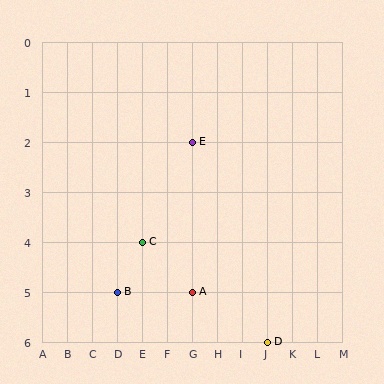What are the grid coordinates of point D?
Point D is at grid coordinates (J, 6).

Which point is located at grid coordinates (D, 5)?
Point B is at (D, 5).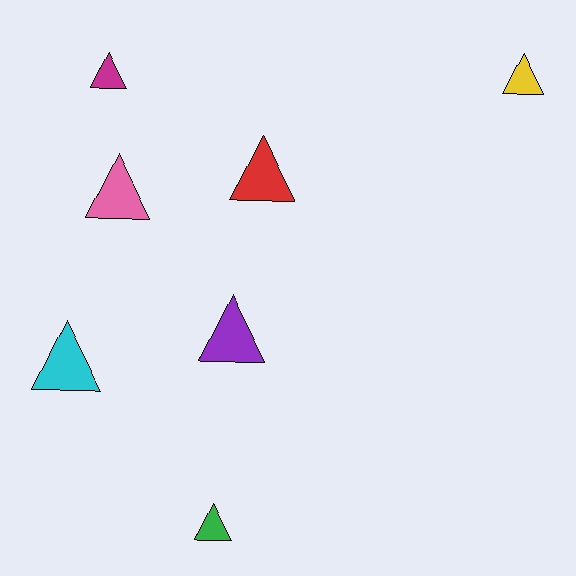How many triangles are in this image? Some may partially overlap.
There are 7 triangles.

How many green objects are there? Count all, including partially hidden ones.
There is 1 green object.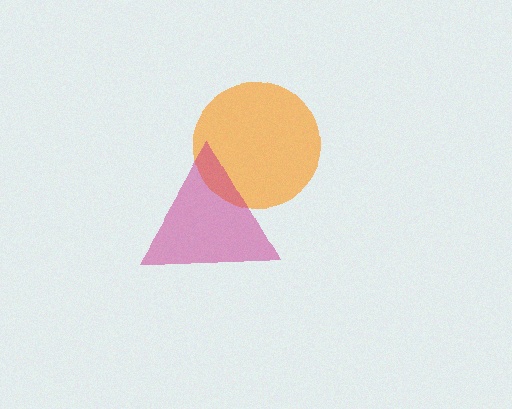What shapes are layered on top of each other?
The layered shapes are: an orange circle, a magenta triangle.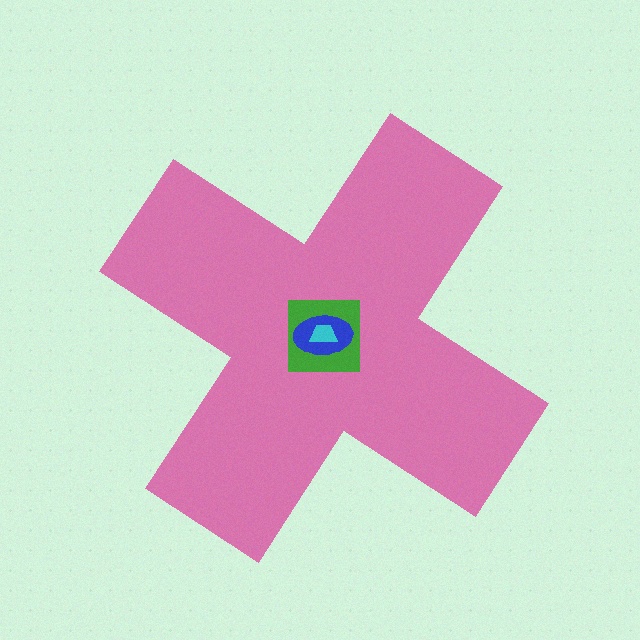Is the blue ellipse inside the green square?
Yes.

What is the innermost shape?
The cyan trapezoid.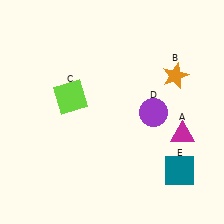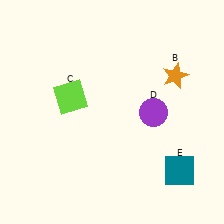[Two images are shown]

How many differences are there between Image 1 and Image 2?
There is 1 difference between the two images.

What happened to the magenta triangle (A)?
The magenta triangle (A) was removed in Image 2. It was in the bottom-right area of Image 1.